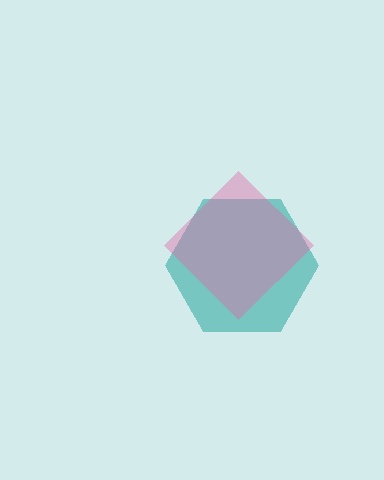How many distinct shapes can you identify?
There are 2 distinct shapes: a teal hexagon, a pink diamond.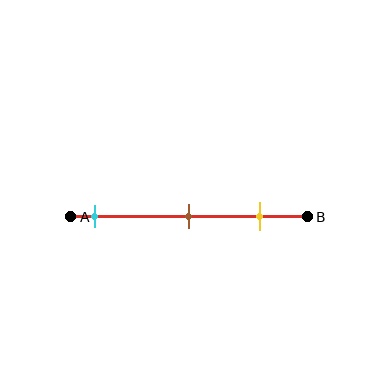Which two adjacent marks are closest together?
The brown and yellow marks are the closest adjacent pair.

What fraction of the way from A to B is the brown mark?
The brown mark is approximately 50% (0.5) of the way from A to B.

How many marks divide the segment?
There are 3 marks dividing the segment.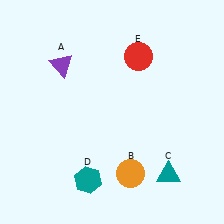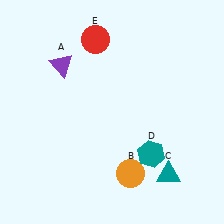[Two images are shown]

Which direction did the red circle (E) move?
The red circle (E) moved left.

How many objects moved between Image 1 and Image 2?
2 objects moved between the two images.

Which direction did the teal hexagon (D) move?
The teal hexagon (D) moved right.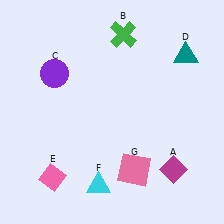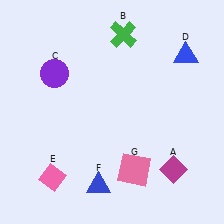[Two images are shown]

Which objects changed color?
D changed from teal to blue. F changed from cyan to blue.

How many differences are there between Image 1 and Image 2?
There are 2 differences between the two images.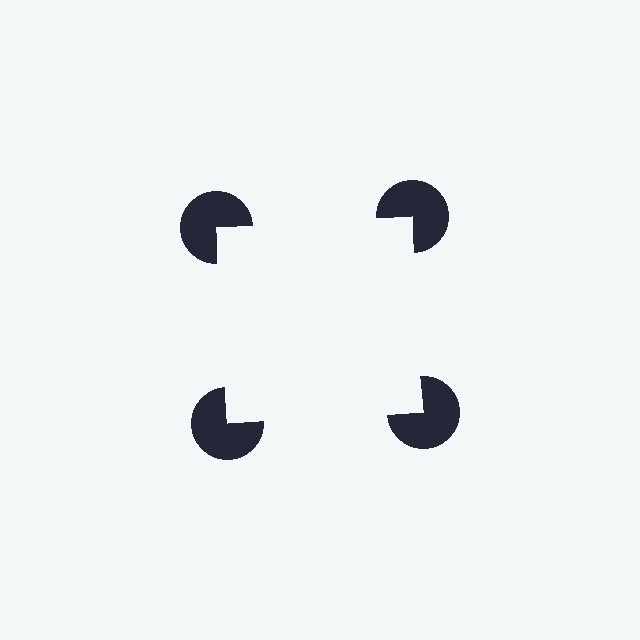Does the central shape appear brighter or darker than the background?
It typically appears slightly brighter than the background, even though no actual brightness change is drawn.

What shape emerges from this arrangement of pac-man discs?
An illusory square — its edges are inferred from the aligned wedge cuts in the pac-man discs, not physically drawn.